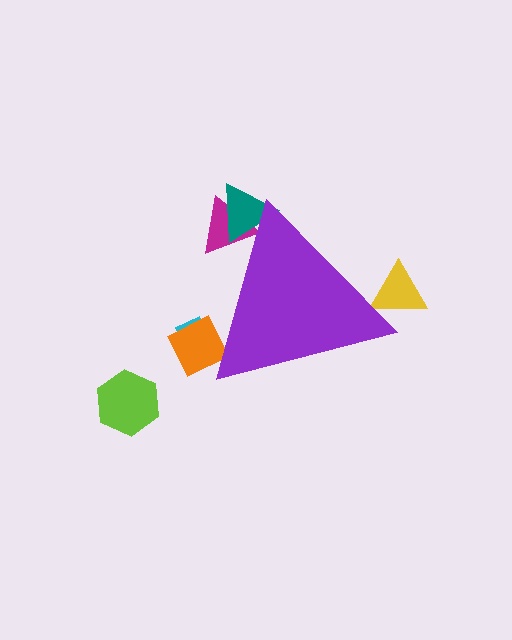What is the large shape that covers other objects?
A purple triangle.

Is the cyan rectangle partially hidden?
Yes, the cyan rectangle is partially hidden behind the purple triangle.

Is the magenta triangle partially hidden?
Yes, the magenta triangle is partially hidden behind the purple triangle.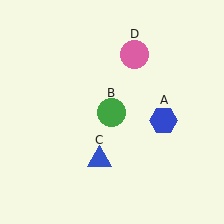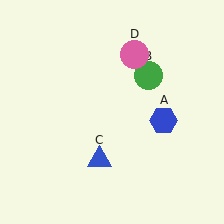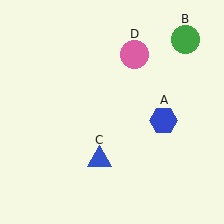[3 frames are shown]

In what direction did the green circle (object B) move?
The green circle (object B) moved up and to the right.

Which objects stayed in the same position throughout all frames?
Blue hexagon (object A) and blue triangle (object C) and pink circle (object D) remained stationary.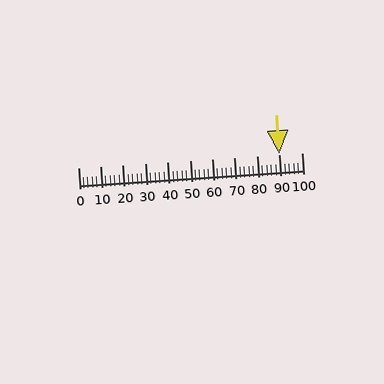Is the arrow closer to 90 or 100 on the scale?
The arrow is closer to 90.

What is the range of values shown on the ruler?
The ruler shows values from 0 to 100.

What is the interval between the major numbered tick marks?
The major tick marks are spaced 10 units apart.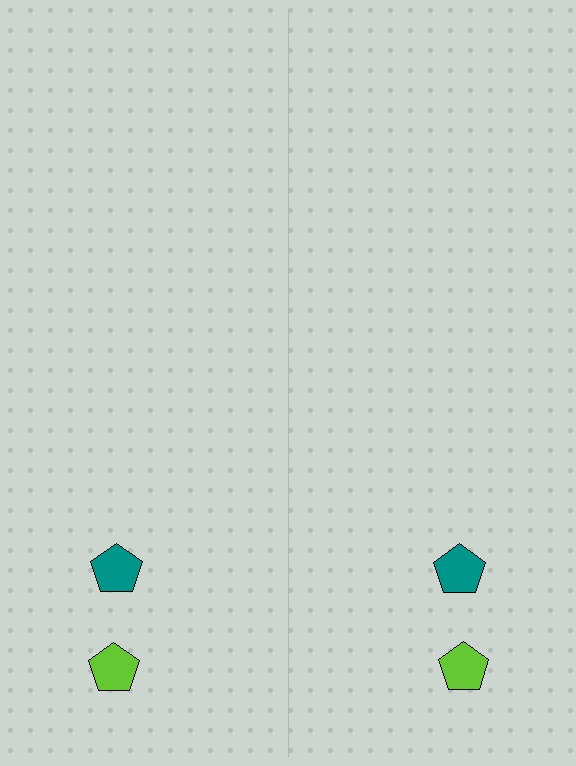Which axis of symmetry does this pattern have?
The pattern has a vertical axis of symmetry running through the center of the image.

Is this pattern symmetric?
Yes, this pattern has bilateral (reflection) symmetry.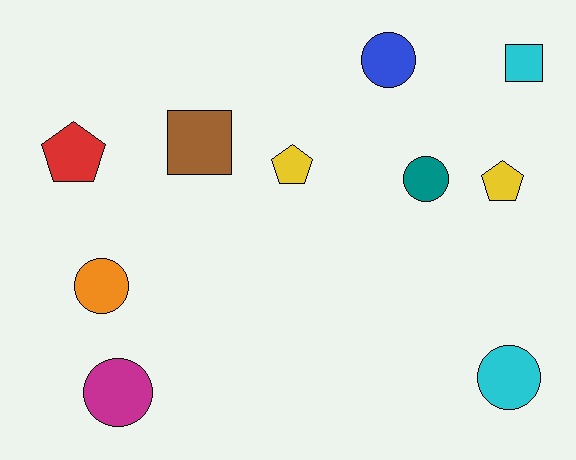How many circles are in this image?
There are 5 circles.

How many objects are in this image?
There are 10 objects.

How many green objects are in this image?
There are no green objects.